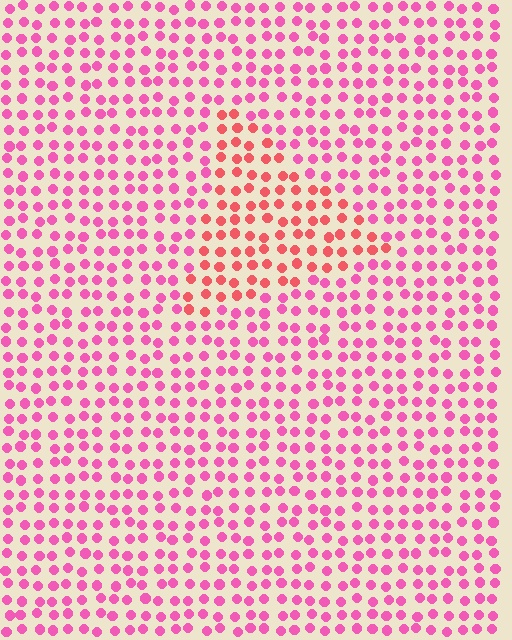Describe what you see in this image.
The image is filled with small pink elements in a uniform arrangement. A triangle-shaped region is visible where the elements are tinted to a slightly different hue, forming a subtle color boundary.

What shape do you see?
I see a triangle.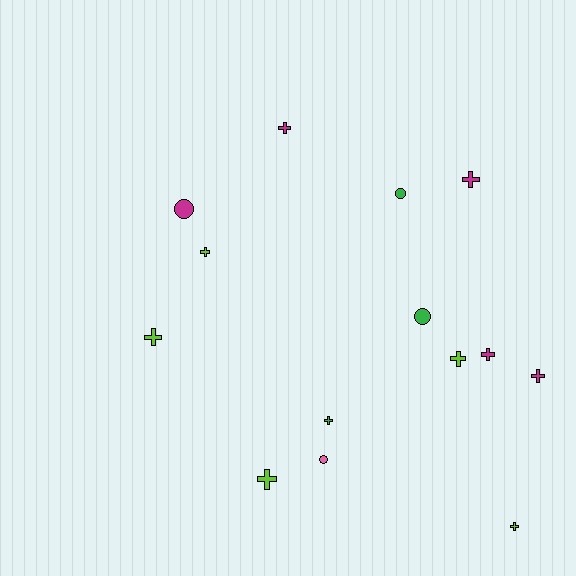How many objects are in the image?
There are 14 objects.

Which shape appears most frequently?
Cross, with 10 objects.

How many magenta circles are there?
There is 1 magenta circle.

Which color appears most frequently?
Magenta, with 5 objects.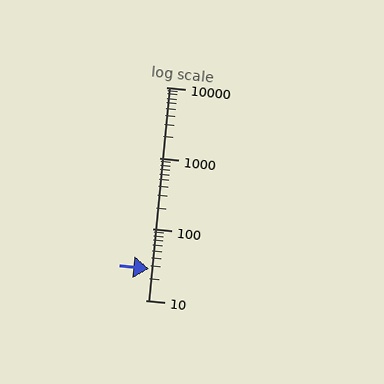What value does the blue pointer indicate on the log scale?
The pointer indicates approximately 28.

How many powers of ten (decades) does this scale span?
The scale spans 3 decades, from 10 to 10000.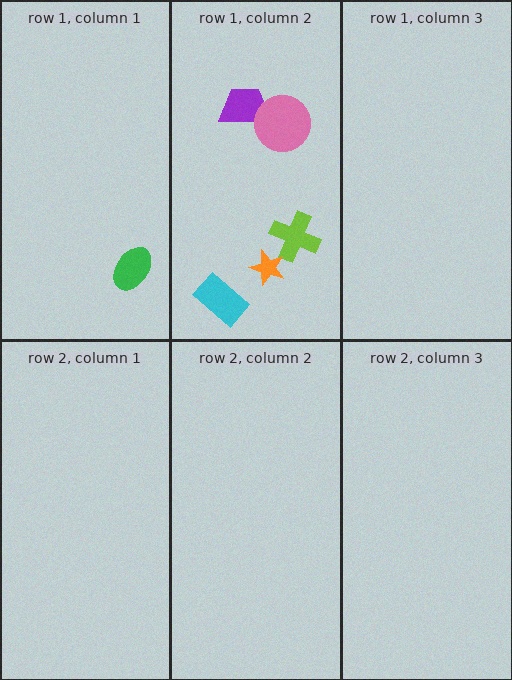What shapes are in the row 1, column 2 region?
The lime cross, the purple trapezoid, the orange star, the cyan rectangle, the pink circle.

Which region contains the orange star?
The row 1, column 2 region.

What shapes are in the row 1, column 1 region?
The green ellipse.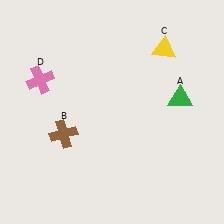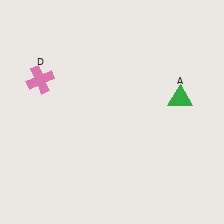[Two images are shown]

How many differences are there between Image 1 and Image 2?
There are 2 differences between the two images.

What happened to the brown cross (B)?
The brown cross (B) was removed in Image 2. It was in the bottom-left area of Image 1.